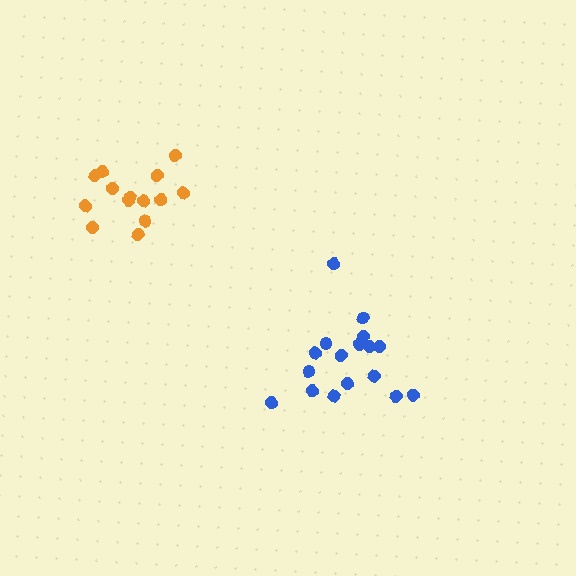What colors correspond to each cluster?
The clusters are colored: blue, orange.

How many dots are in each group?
Group 1: 17 dots, Group 2: 14 dots (31 total).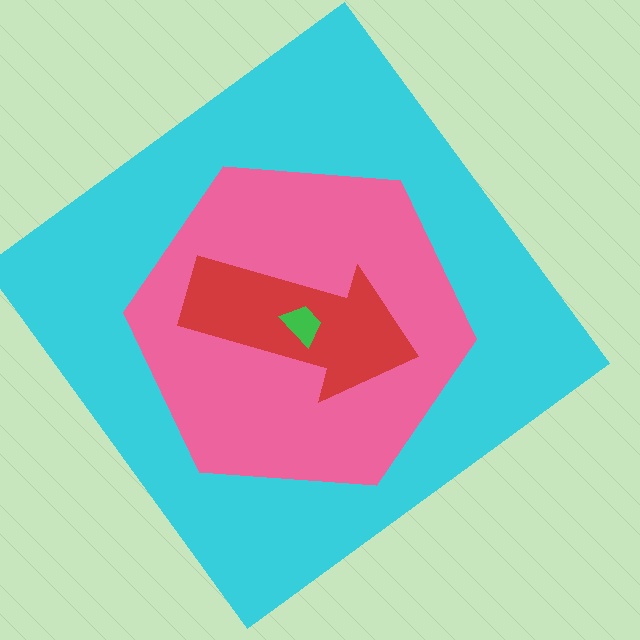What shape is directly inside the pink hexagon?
The red arrow.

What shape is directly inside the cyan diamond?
The pink hexagon.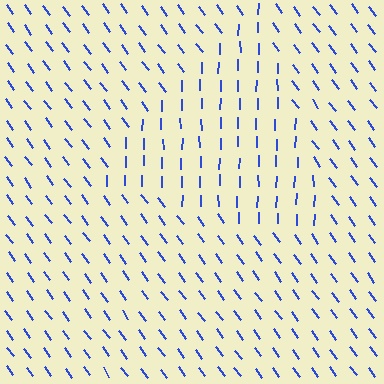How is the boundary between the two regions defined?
The boundary is defined purely by a change in line orientation (approximately 36 degrees difference). All lines are the same color and thickness.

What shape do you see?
I see a triangle.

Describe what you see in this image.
The image is filled with small blue line segments. A triangle region in the image has lines oriented differently from the surrounding lines, creating a visible texture boundary.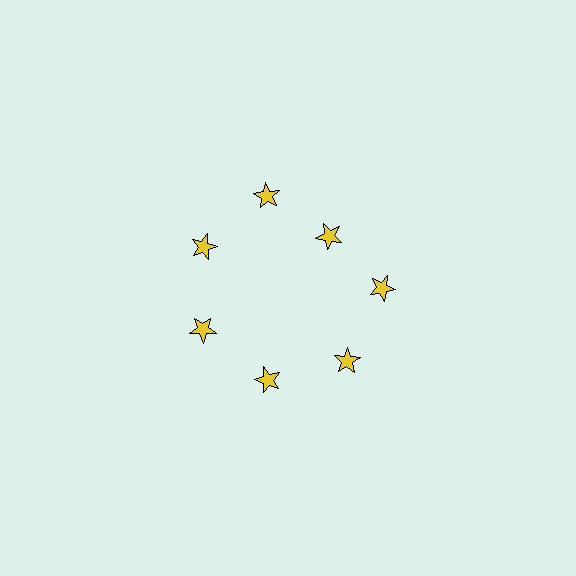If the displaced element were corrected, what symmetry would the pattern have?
It would have 7-fold rotational symmetry — the pattern would map onto itself every 51 degrees.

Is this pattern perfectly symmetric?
No. The 7 yellow stars are arranged in a ring, but one element near the 1 o'clock position is pulled inward toward the center, breaking the 7-fold rotational symmetry.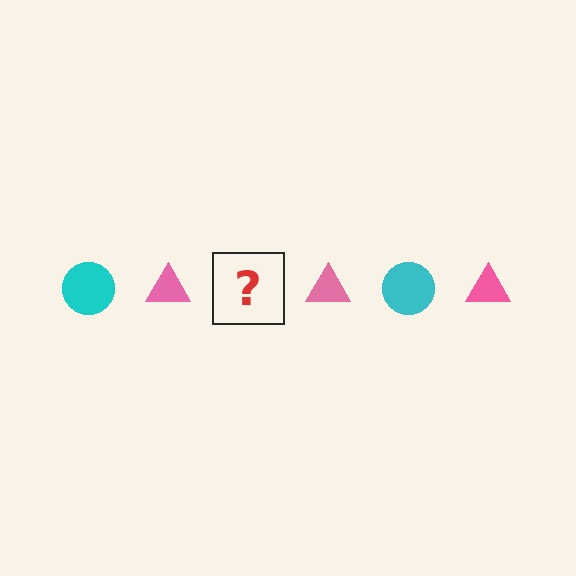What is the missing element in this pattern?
The missing element is a cyan circle.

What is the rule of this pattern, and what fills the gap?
The rule is that the pattern alternates between cyan circle and pink triangle. The gap should be filled with a cyan circle.